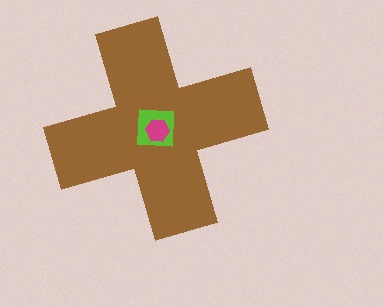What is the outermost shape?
The brown cross.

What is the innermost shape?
The magenta hexagon.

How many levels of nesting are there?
3.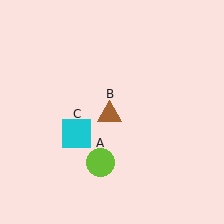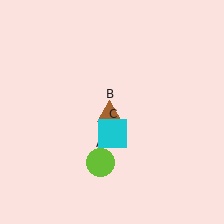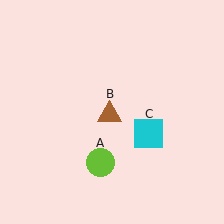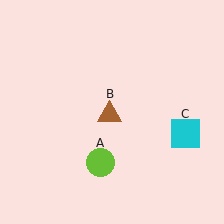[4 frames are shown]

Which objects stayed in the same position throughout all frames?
Lime circle (object A) and brown triangle (object B) remained stationary.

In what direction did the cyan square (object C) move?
The cyan square (object C) moved right.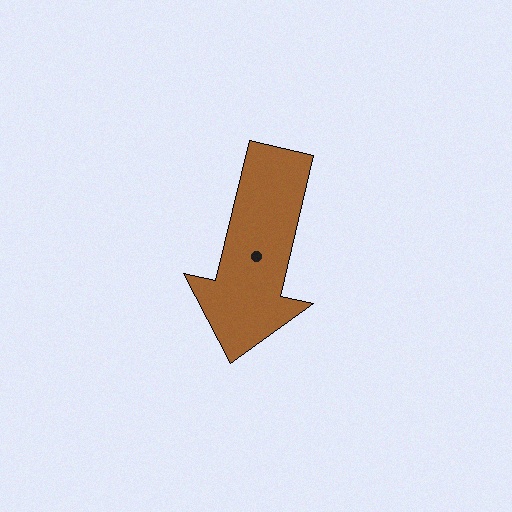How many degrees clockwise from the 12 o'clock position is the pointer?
Approximately 193 degrees.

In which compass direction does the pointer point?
South.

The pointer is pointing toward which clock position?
Roughly 6 o'clock.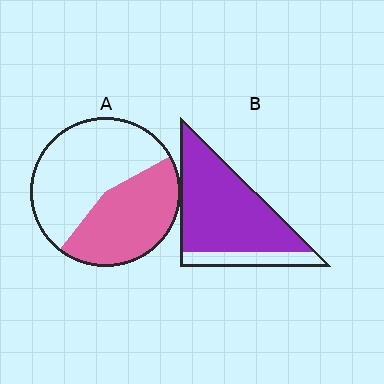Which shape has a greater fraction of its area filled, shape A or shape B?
Shape B.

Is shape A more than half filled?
No.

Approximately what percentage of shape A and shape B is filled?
A is approximately 45% and B is approximately 80%.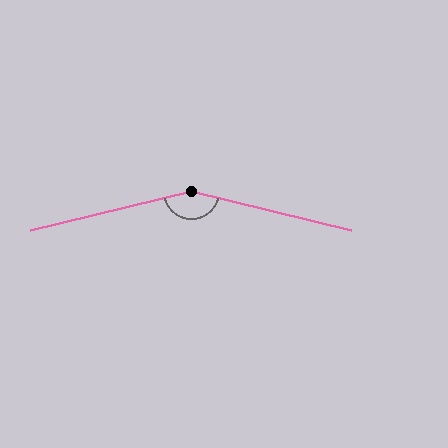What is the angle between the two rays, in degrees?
Approximately 153 degrees.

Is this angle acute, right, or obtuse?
It is obtuse.